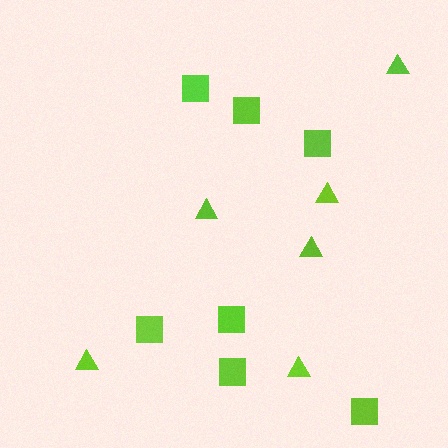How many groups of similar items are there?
There are 2 groups: one group of triangles (6) and one group of squares (7).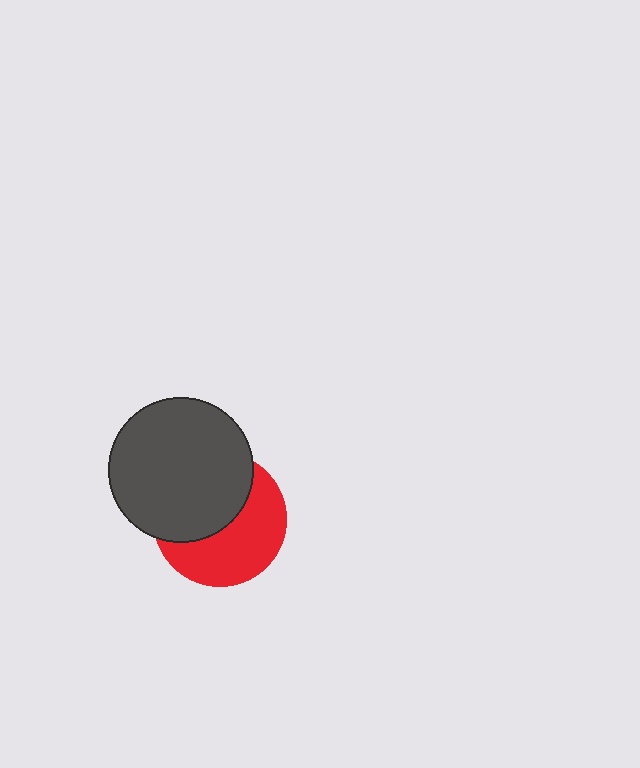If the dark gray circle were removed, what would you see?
You would see the complete red circle.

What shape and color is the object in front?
The object in front is a dark gray circle.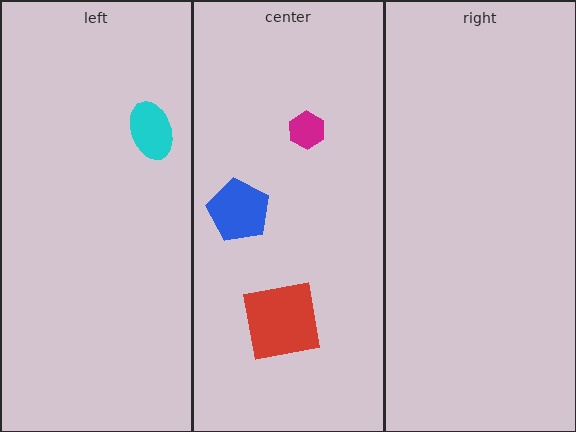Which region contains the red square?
The center region.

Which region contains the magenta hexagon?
The center region.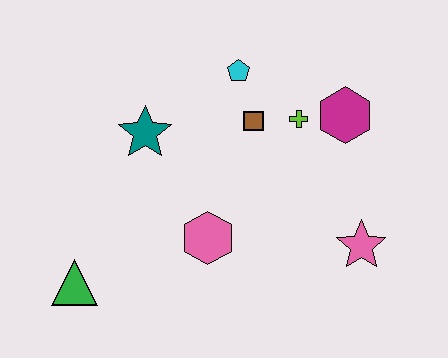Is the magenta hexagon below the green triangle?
No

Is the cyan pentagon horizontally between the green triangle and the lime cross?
Yes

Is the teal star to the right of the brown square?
No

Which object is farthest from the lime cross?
The green triangle is farthest from the lime cross.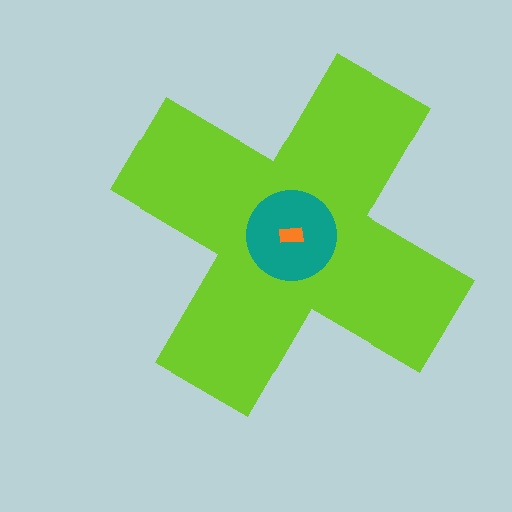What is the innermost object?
The orange rectangle.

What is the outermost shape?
The lime cross.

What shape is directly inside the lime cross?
The teal circle.